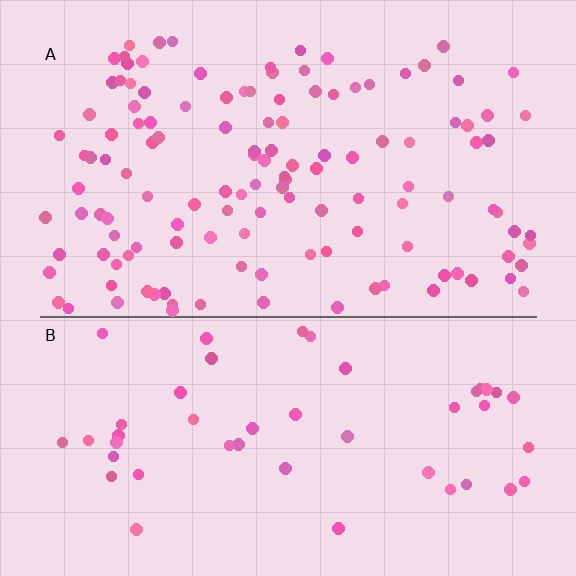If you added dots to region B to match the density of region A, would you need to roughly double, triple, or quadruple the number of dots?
Approximately triple.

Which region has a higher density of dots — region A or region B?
A (the top).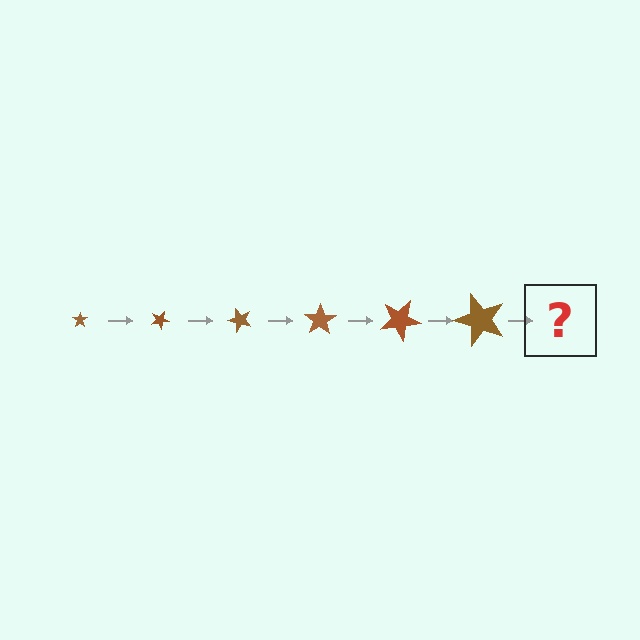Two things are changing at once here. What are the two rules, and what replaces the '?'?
The two rules are that the star grows larger each step and it rotates 25 degrees each step. The '?' should be a star, larger than the previous one and rotated 150 degrees from the start.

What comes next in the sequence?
The next element should be a star, larger than the previous one and rotated 150 degrees from the start.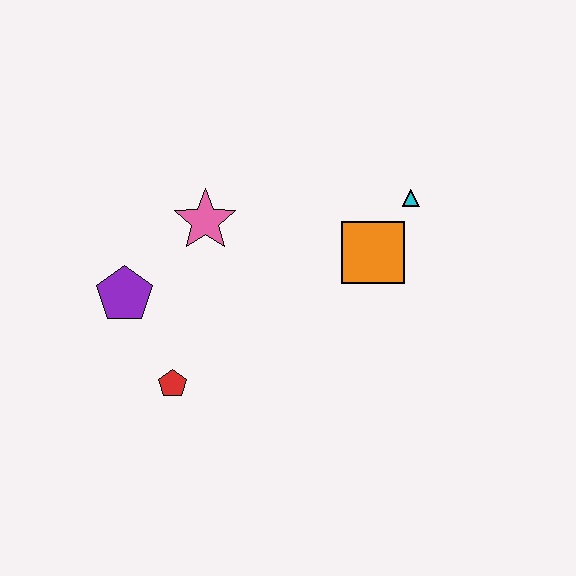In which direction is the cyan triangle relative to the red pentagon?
The cyan triangle is to the right of the red pentagon.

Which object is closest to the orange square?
The cyan triangle is closest to the orange square.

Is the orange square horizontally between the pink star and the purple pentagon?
No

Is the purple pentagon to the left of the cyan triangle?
Yes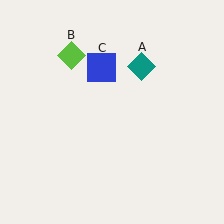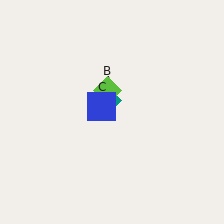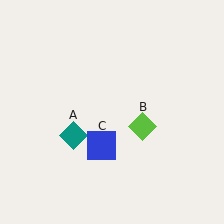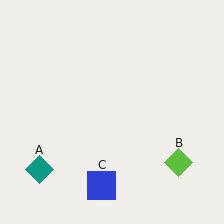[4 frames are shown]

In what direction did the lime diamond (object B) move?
The lime diamond (object B) moved down and to the right.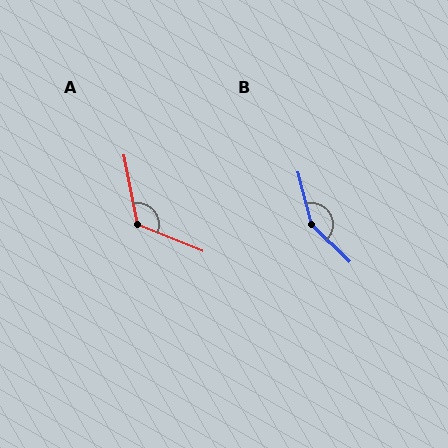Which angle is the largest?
B, at approximately 149 degrees.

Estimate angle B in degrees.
Approximately 149 degrees.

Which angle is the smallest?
A, at approximately 123 degrees.